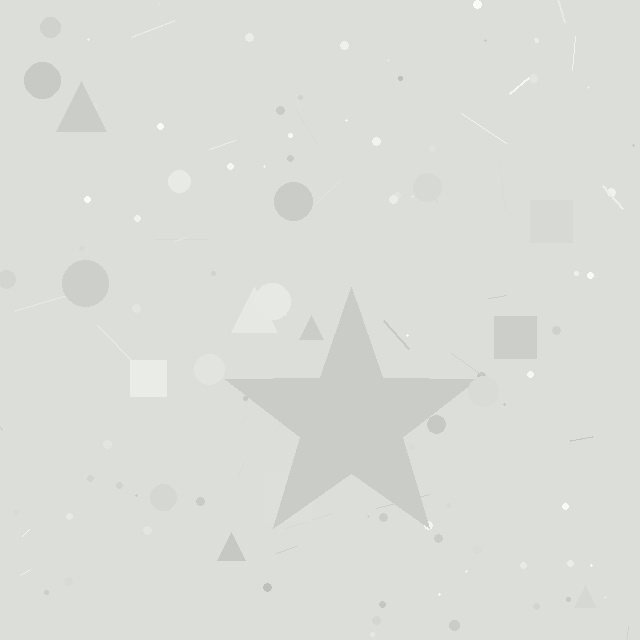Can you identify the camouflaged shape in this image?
The camouflaged shape is a star.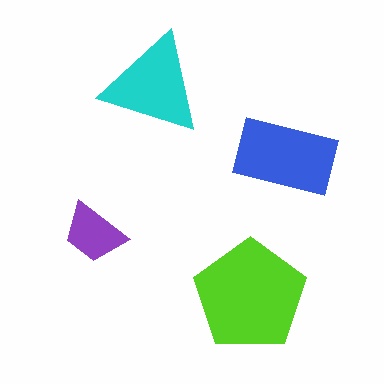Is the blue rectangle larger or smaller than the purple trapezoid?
Larger.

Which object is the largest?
The lime pentagon.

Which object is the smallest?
The purple trapezoid.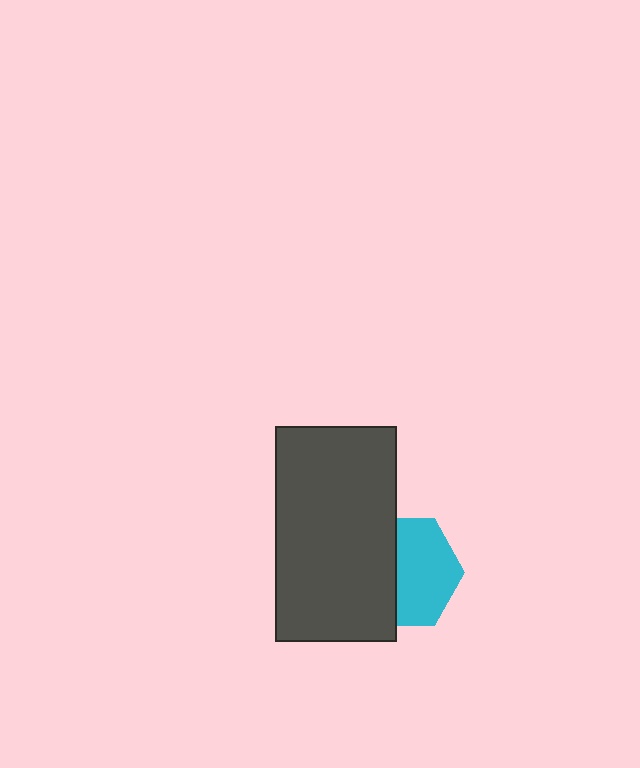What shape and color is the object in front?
The object in front is a dark gray rectangle.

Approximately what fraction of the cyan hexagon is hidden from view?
Roughly 44% of the cyan hexagon is hidden behind the dark gray rectangle.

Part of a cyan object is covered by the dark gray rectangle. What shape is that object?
It is a hexagon.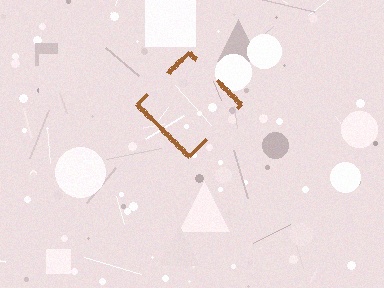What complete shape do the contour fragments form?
The contour fragments form a diamond.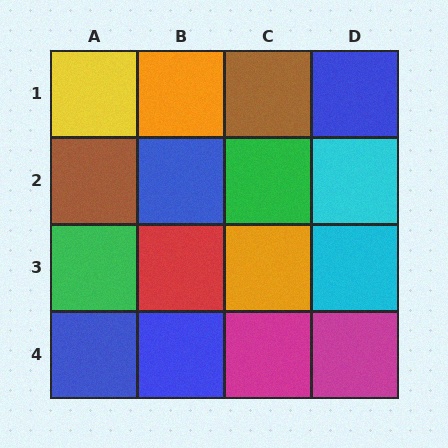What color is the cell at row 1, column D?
Blue.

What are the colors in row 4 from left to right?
Blue, blue, magenta, magenta.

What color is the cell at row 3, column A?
Green.